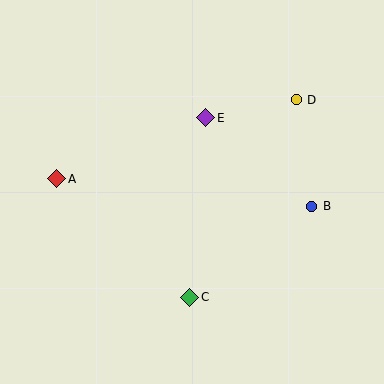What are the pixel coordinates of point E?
Point E is at (206, 118).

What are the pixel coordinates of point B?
Point B is at (312, 206).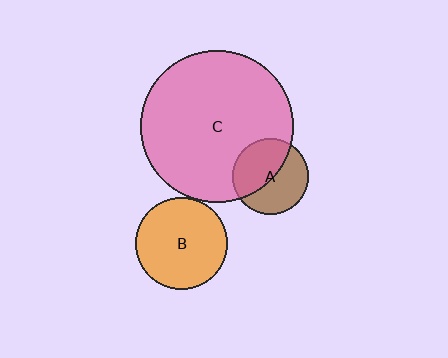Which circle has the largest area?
Circle C (pink).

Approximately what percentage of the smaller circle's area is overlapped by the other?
Approximately 50%.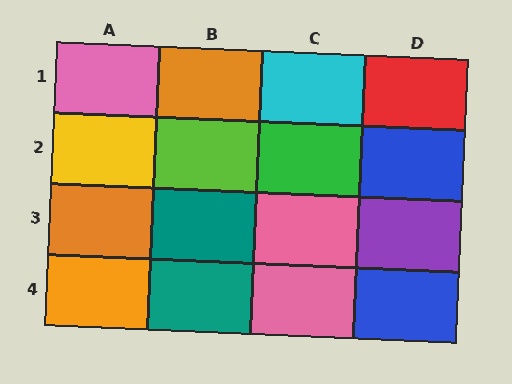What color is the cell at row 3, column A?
Orange.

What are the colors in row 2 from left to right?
Yellow, lime, green, blue.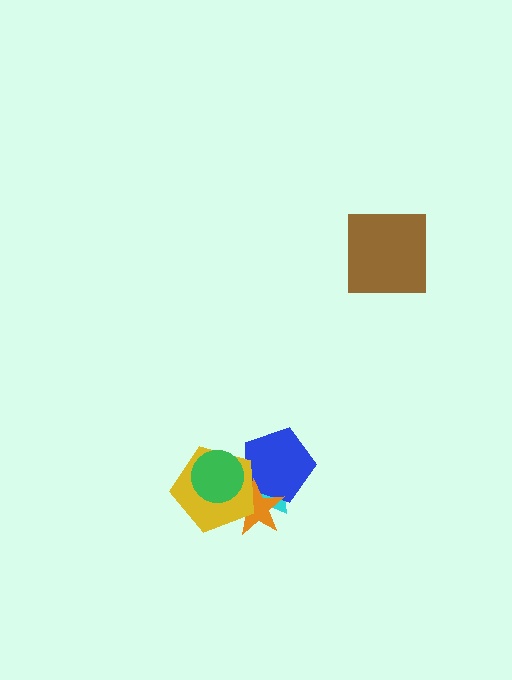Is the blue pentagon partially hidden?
Yes, it is partially covered by another shape.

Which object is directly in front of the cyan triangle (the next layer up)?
The blue pentagon is directly in front of the cyan triangle.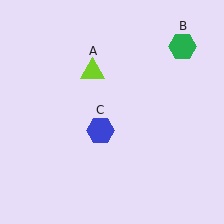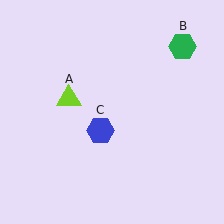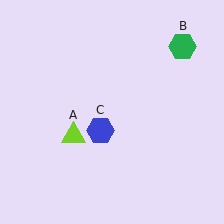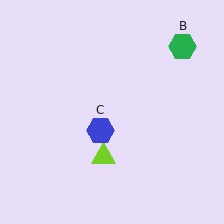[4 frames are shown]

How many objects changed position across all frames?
1 object changed position: lime triangle (object A).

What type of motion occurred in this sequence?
The lime triangle (object A) rotated counterclockwise around the center of the scene.